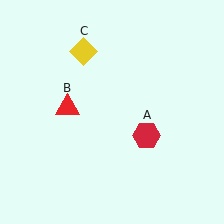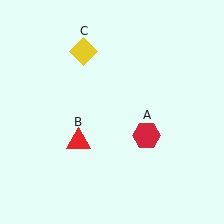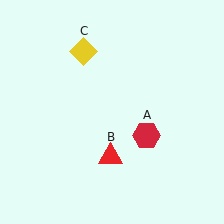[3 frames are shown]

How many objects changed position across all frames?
1 object changed position: red triangle (object B).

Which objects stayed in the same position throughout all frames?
Red hexagon (object A) and yellow diamond (object C) remained stationary.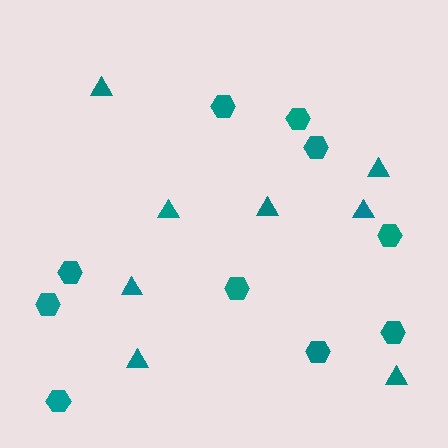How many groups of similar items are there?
There are 2 groups: one group of hexagons (10) and one group of triangles (8).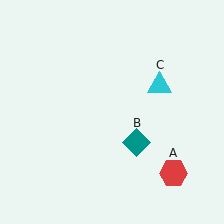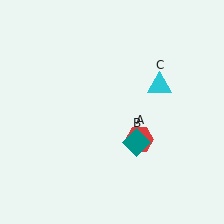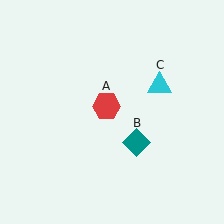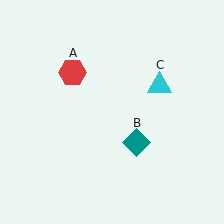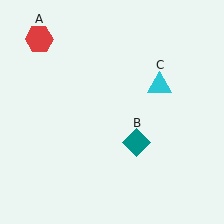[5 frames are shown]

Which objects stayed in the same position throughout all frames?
Teal diamond (object B) and cyan triangle (object C) remained stationary.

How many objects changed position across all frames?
1 object changed position: red hexagon (object A).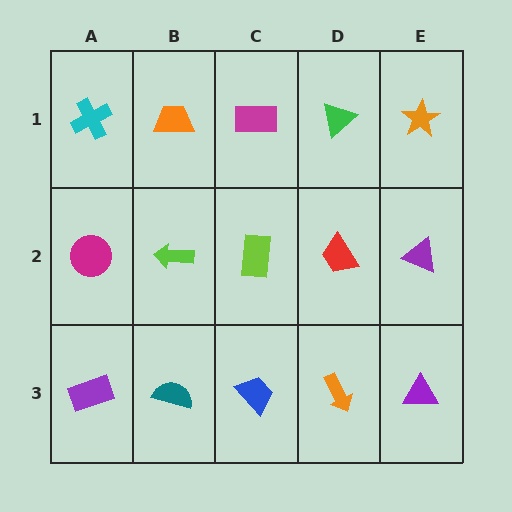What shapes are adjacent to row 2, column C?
A magenta rectangle (row 1, column C), a blue trapezoid (row 3, column C), a lime arrow (row 2, column B), a red trapezoid (row 2, column D).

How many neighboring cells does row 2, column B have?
4.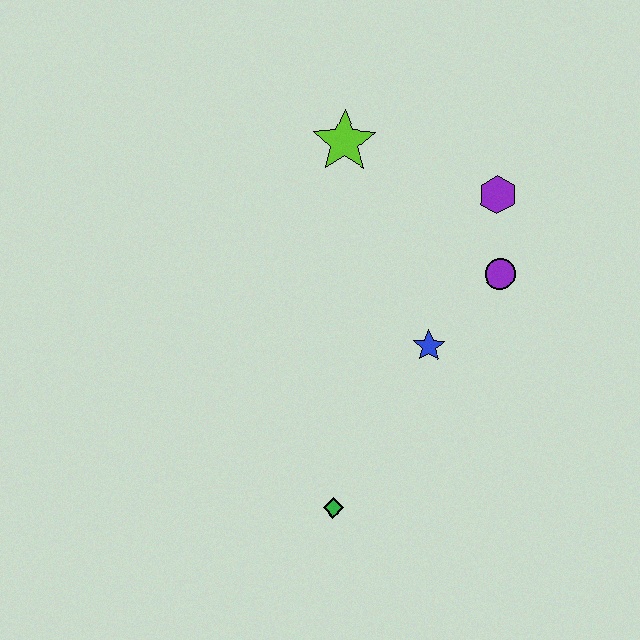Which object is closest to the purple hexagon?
The purple circle is closest to the purple hexagon.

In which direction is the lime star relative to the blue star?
The lime star is above the blue star.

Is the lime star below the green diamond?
No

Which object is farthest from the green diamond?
The lime star is farthest from the green diamond.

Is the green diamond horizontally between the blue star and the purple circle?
No